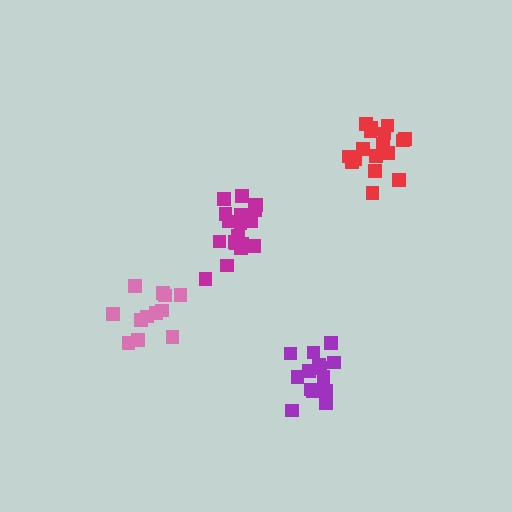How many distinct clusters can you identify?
There are 4 distinct clusters.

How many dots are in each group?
Group 1: 18 dots, Group 2: 14 dots, Group 3: 18 dots, Group 4: 12 dots (62 total).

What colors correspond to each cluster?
The clusters are colored: magenta, purple, red, pink.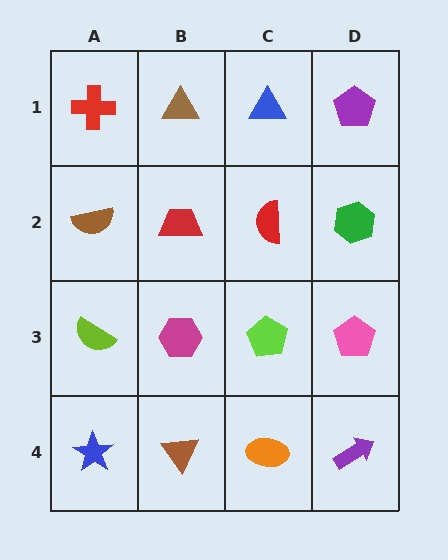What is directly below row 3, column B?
A brown triangle.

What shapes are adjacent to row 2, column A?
A red cross (row 1, column A), a lime semicircle (row 3, column A), a red trapezoid (row 2, column B).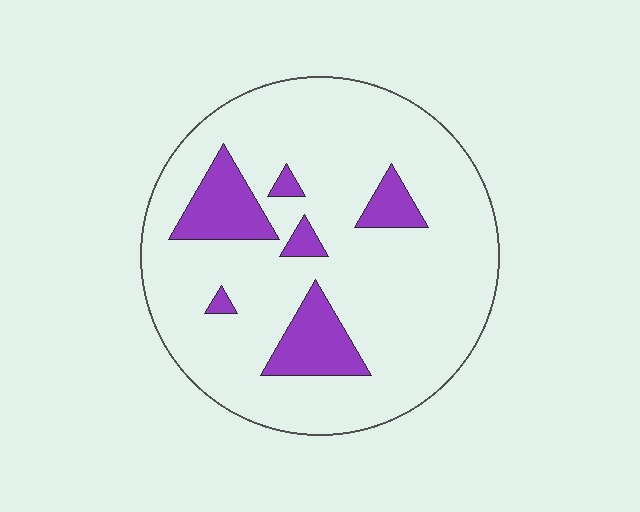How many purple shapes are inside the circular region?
6.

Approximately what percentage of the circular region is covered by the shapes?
Approximately 15%.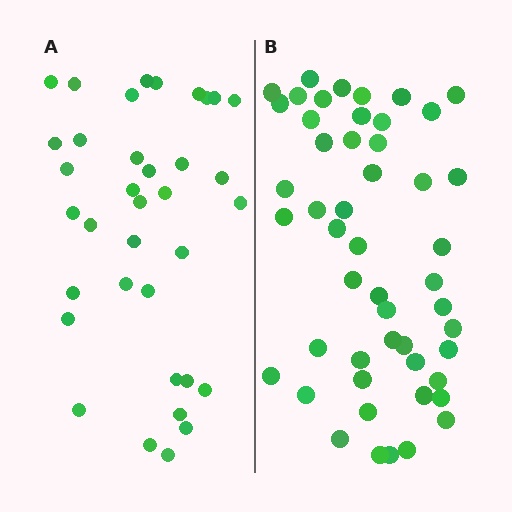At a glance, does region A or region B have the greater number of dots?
Region B (the right region) has more dots.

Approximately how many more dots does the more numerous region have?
Region B has approximately 15 more dots than region A.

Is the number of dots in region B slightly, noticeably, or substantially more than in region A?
Region B has noticeably more, but not dramatically so. The ratio is roughly 1.4 to 1.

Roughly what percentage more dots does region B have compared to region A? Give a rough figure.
About 40% more.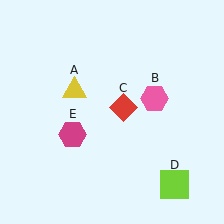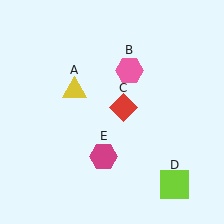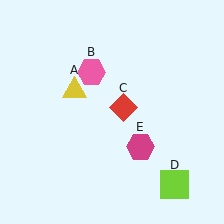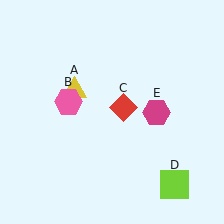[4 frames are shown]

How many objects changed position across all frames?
2 objects changed position: pink hexagon (object B), magenta hexagon (object E).